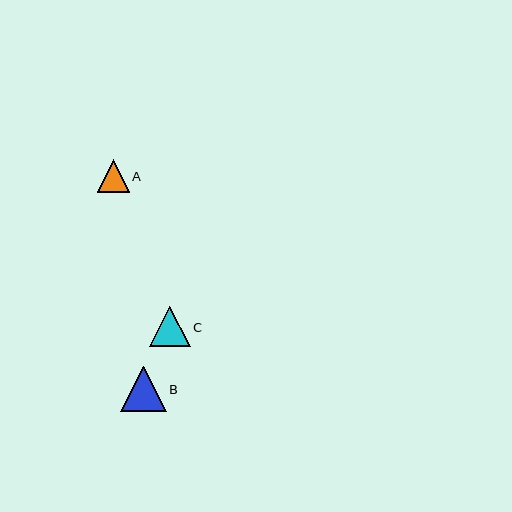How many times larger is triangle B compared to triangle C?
Triangle B is approximately 1.1 times the size of triangle C.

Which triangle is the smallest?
Triangle A is the smallest with a size of approximately 32 pixels.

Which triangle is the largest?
Triangle B is the largest with a size of approximately 46 pixels.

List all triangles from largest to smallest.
From largest to smallest: B, C, A.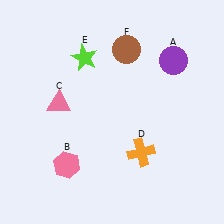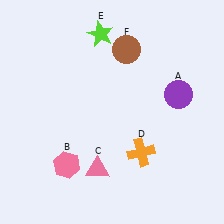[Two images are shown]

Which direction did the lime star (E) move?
The lime star (E) moved up.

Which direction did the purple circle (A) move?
The purple circle (A) moved down.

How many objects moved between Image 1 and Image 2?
3 objects moved between the two images.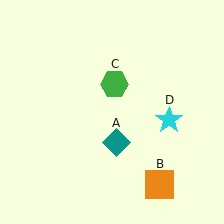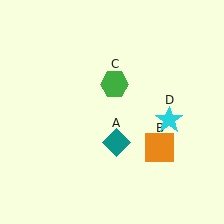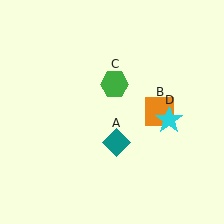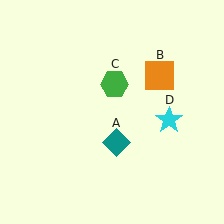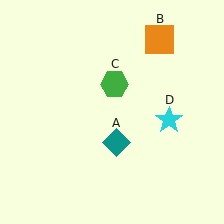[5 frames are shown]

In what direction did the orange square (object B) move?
The orange square (object B) moved up.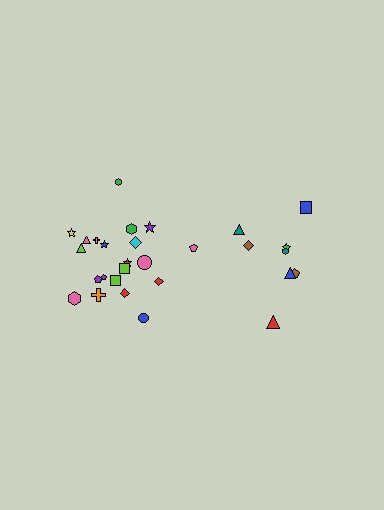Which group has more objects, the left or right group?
The left group.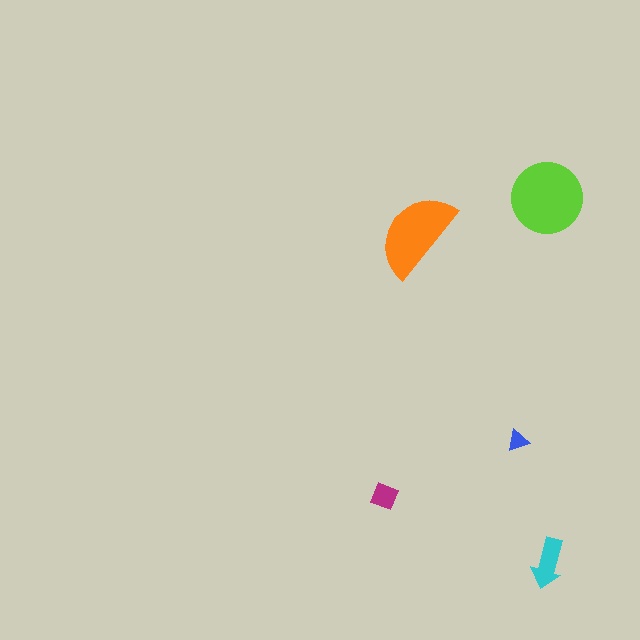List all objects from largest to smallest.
The lime circle, the orange semicircle, the cyan arrow, the magenta diamond, the blue triangle.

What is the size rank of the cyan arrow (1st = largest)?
3rd.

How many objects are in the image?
There are 5 objects in the image.